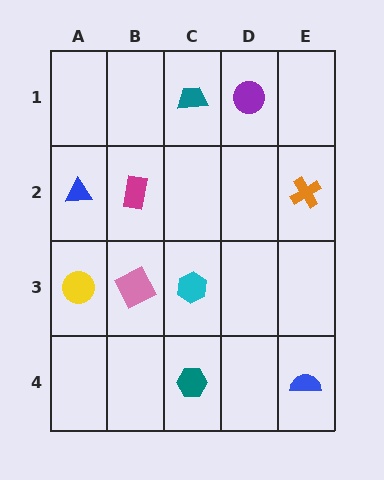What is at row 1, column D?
A purple circle.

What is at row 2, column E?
An orange cross.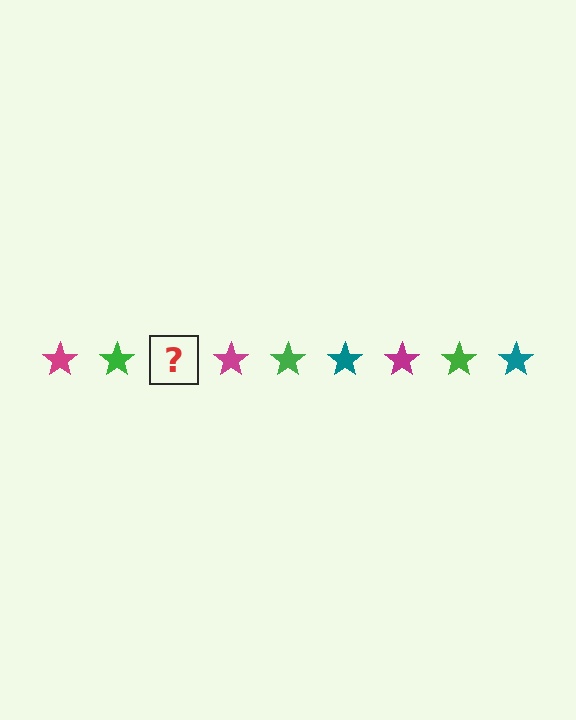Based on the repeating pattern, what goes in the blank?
The blank should be a teal star.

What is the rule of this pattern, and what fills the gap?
The rule is that the pattern cycles through magenta, green, teal stars. The gap should be filled with a teal star.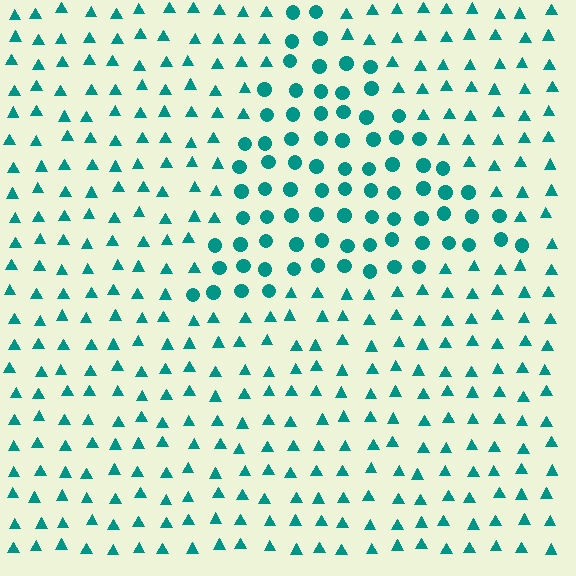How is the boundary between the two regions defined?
The boundary is defined by a change in element shape: circles inside vs. triangles outside. All elements share the same color and spacing.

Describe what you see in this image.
The image is filled with small teal elements arranged in a uniform grid. A triangle-shaped region contains circles, while the surrounding area contains triangles. The boundary is defined purely by the change in element shape.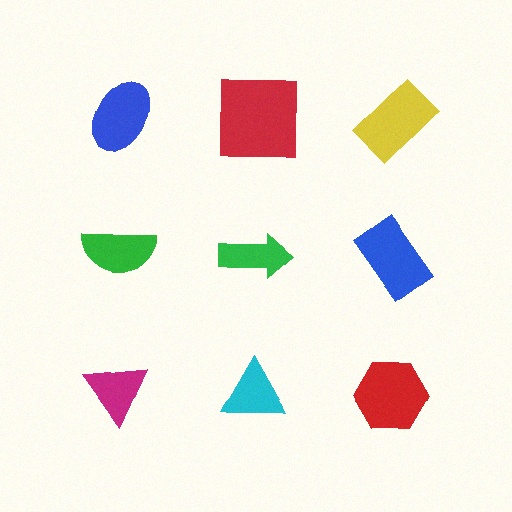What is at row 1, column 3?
A yellow rectangle.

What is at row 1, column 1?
A blue ellipse.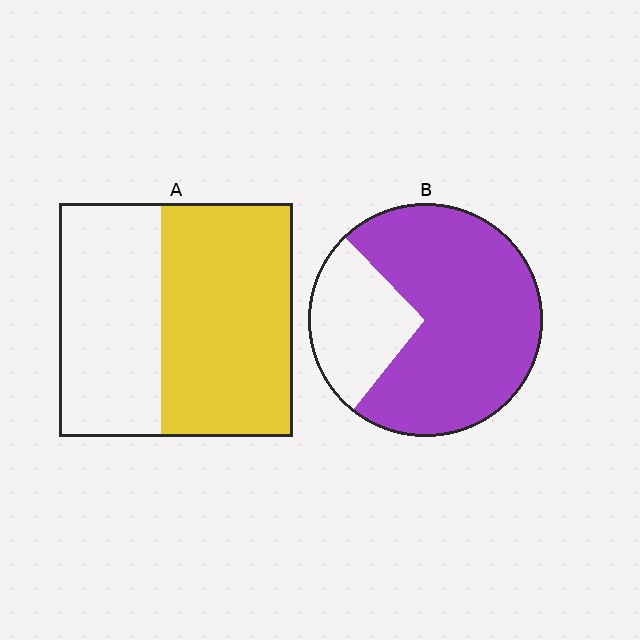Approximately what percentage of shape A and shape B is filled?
A is approximately 55% and B is approximately 75%.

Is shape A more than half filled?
Yes.